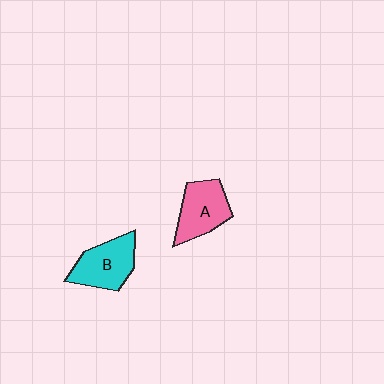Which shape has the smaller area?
Shape A (pink).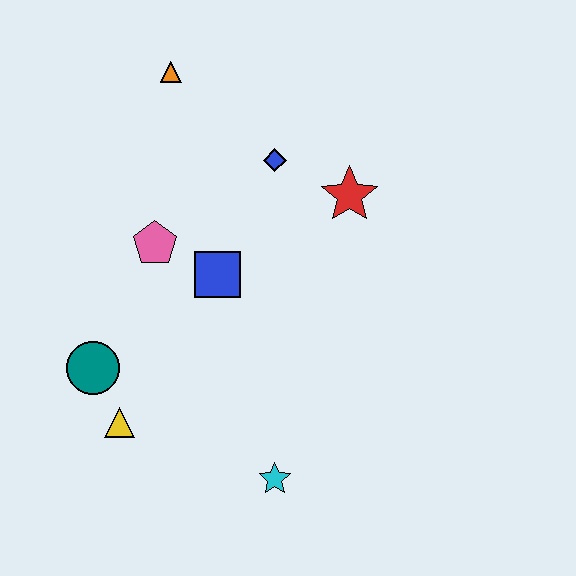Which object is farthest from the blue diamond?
The cyan star is farthest from the blue diamond.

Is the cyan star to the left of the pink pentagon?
No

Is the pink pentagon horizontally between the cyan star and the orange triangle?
No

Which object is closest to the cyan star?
The yellow triangle is closest to the cyan star.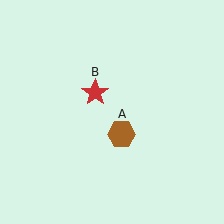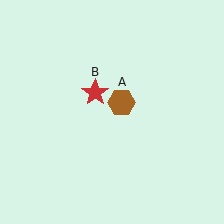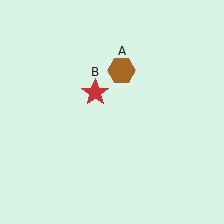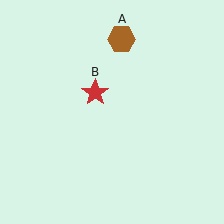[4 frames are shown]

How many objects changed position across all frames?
1 object changed position: brown hexagon (object A).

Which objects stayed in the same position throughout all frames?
Red star (object B) remained stationary.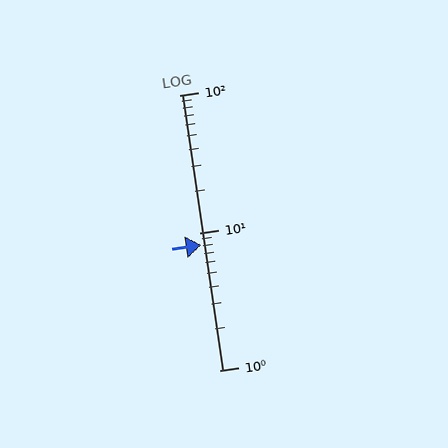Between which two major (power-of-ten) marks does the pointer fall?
The pointer is between 1 and 10.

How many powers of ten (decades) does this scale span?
The scale spans 2 decades, from 1 to 100.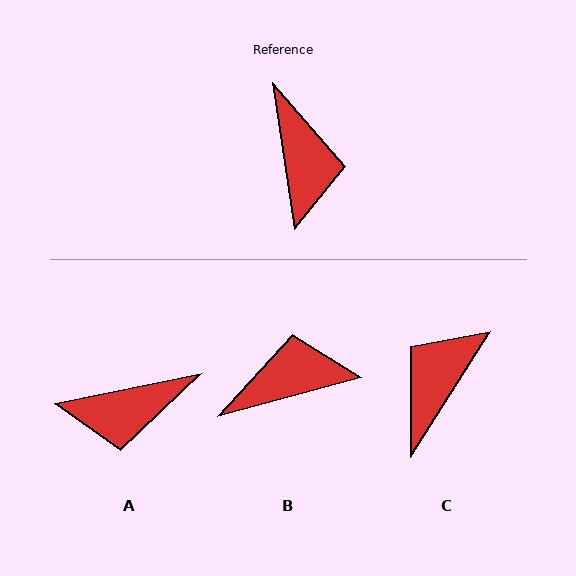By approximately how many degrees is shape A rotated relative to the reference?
Approximately 87 degrees clockwise.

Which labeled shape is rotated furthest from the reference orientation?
C, about 139 degrees away.